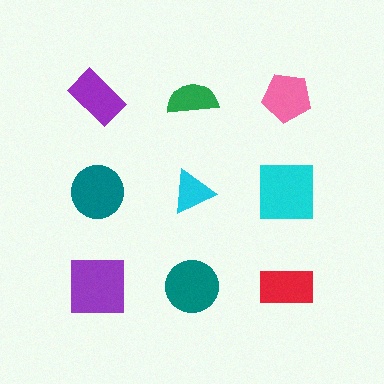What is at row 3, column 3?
A red rectangle.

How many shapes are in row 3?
3 shapes.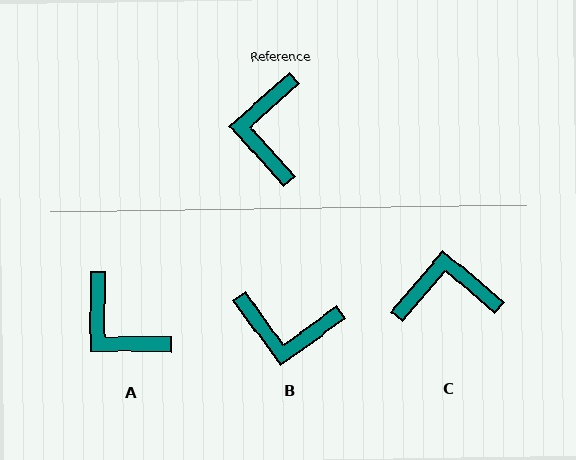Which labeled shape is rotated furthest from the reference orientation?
B, about 83 degrees away.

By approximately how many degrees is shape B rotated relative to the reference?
Approximately 83 degrees counter-clockwise.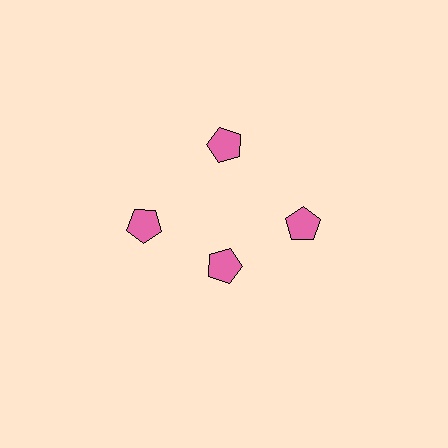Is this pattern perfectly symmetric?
No. The 4 pink pentagons are arranged in a ring, but one element near the 6 o'clock position is pulled inward toward the center, breaking the 4-fold rotational symmetry.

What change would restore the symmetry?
The symmetry would be restored by moving it outward, back onto the ring so that all 4 pentagons sit at equal angles and equal distance from the center.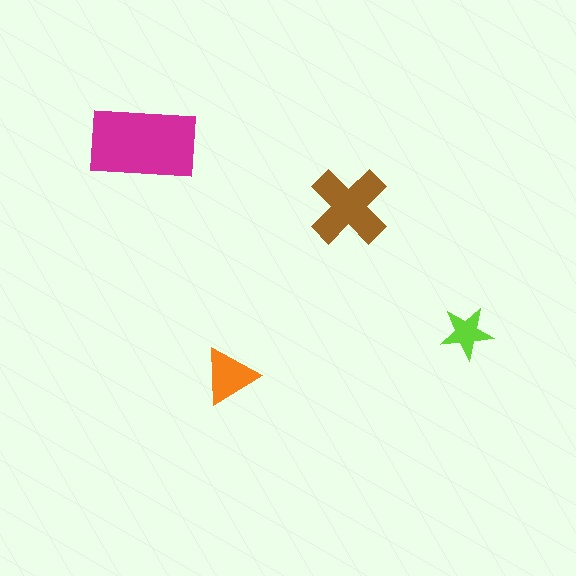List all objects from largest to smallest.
The magenta rectangle, the brown cross, the orange triangle, the lime star.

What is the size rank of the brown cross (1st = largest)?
2nd.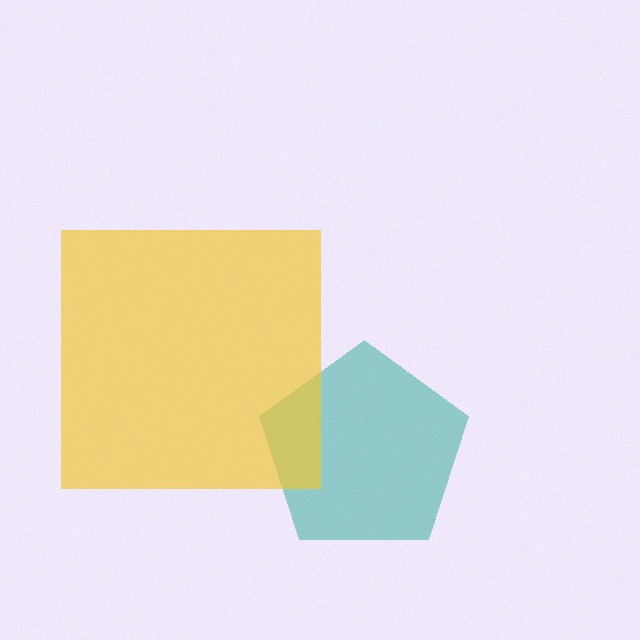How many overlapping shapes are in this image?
There are 2 overlapping shapes in the image.